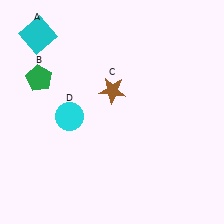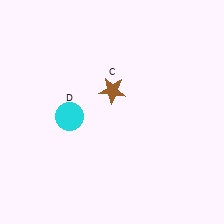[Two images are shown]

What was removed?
The cyan square (A), the green pentagon (B) were removed in Image 2.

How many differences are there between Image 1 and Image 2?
There are 2 differences between the two images.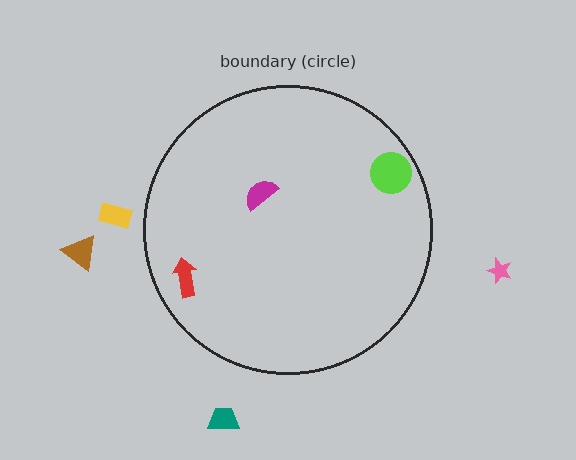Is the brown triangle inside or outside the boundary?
Outside.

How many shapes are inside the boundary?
3 inside, 4 outside.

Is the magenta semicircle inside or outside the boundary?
Inside.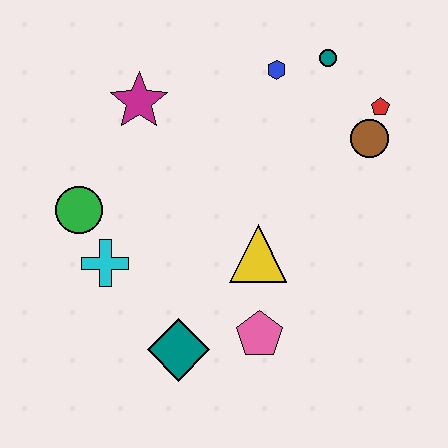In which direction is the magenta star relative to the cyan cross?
The magenta star is above the cyan cross.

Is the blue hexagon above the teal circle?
No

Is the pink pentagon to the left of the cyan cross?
No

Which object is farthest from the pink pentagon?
The teal circle is farthest from the pink pentagon.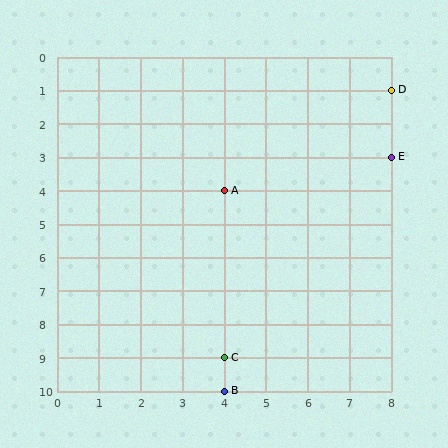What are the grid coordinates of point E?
Point E is at grid coordinates (8, 3).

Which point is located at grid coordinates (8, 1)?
Point D is at (8, 1).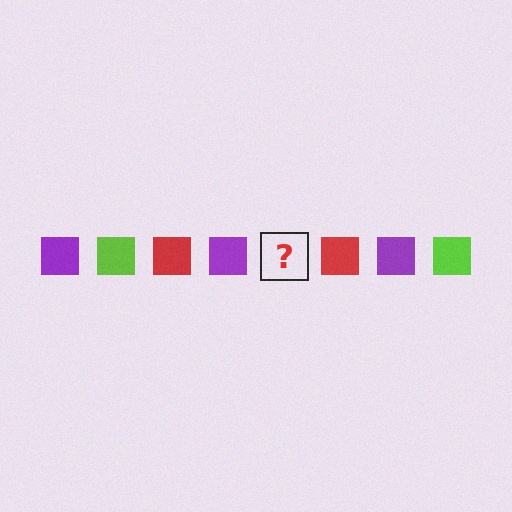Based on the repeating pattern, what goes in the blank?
The blank should be a lime square.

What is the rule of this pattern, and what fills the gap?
The rule is that the pattern cycles through purple, lime, red squares. The gap should be filled with a lime square.